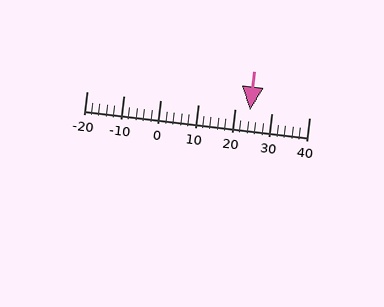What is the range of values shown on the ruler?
The ruler shows values from -20 to 40.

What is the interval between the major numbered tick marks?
The major tick marks are spaced 10 units apart.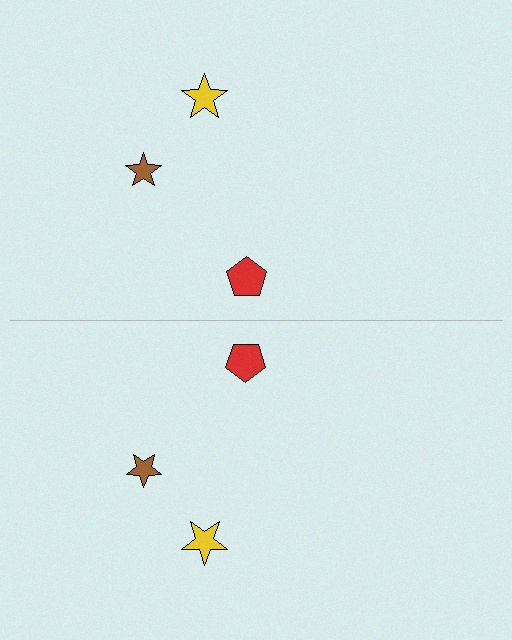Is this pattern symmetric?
Yes, this pattern has bilateral (reflection) symmetry.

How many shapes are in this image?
There are 6 shapes in this image.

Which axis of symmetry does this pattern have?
The pattern has a horizontal axis of symmetry running through the center of the image.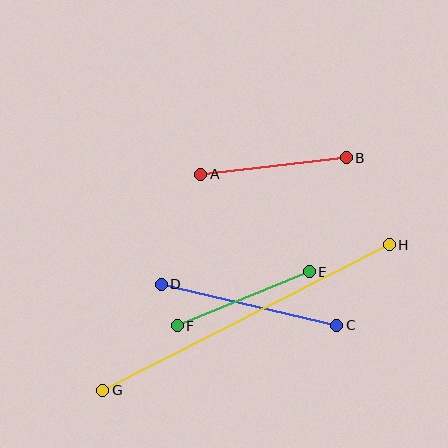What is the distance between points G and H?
The distance is approximately 322 pixels.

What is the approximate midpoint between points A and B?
The midpoint is at approximately (274, 166) pixels.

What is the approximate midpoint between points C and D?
The midpoint is at approximately (249, 305) pixels.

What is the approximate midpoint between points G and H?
The midpoint is at approximately (246, 318) pixels.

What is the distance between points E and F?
The distance is approximately 142 pixels.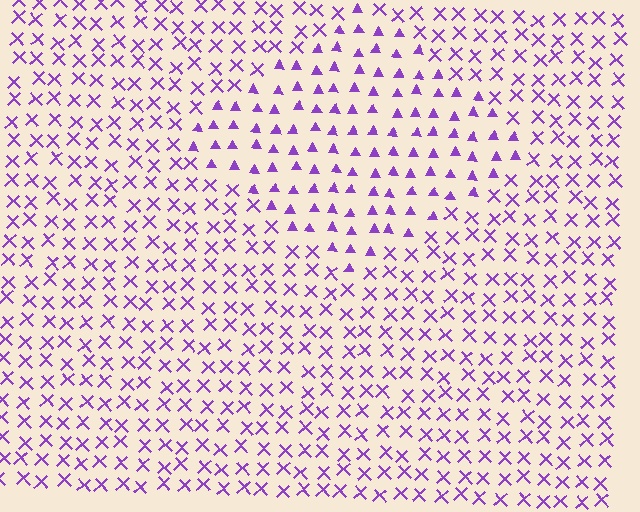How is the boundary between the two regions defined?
The boundary is defined by a change in element shape: triangles inside vs. X marks outside. All elements share the same color and spacing.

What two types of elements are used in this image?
The image uses triangles inside the diamond region and X marks outside it.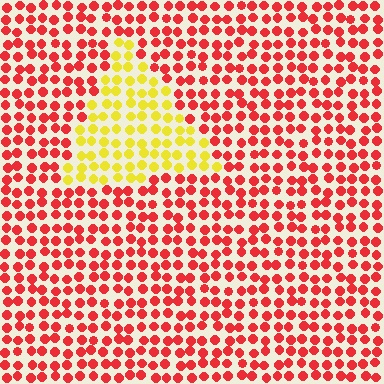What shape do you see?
I see a triangle.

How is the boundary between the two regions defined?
The boundary is defined purely by a slight shift in hue (about 61 degrees). Spacing, size, and orientation are identical on both sides.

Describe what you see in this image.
The image is filled with small red elements in a uniform arrangement. A triangle-shaped region is visible where the elements are tinted to a slightly different hue, forming a subtle color boundary.